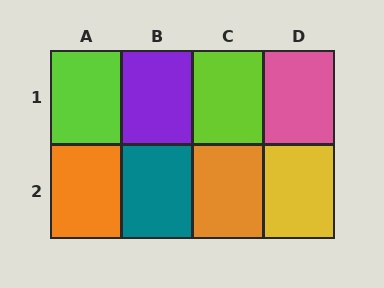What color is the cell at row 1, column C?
Lime.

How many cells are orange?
2 cells are orange.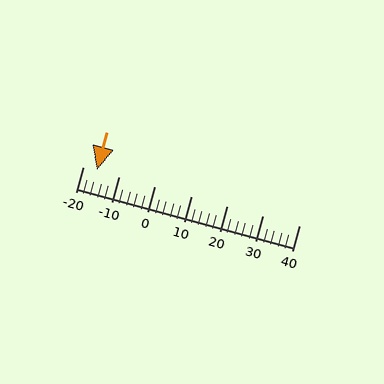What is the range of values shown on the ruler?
The ruler shows values from -20 to 40.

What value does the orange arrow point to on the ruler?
The orange arrow points to approximately -16.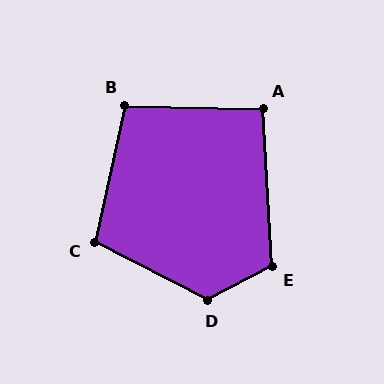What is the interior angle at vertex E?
Approximately 114 degrees (obtuse).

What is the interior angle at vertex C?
Approximately 105 degrees (obtuse).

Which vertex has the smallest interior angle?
A, at approximately 95 degrees.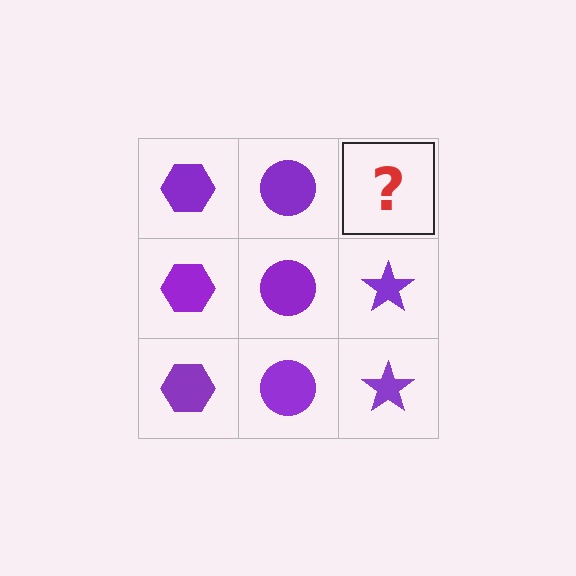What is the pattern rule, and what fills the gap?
The rule is that each column has a consistent shape. The gap should be filled with a purple star.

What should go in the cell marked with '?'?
The missing cell should contain a purple star.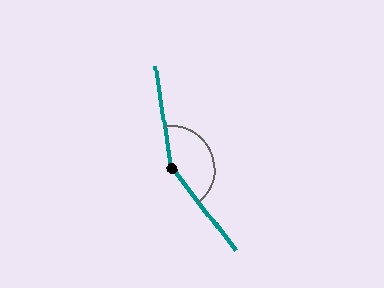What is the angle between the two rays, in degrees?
Approximately 151 degrees.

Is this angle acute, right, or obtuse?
It is obtuse.